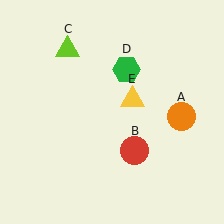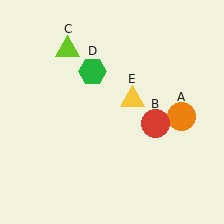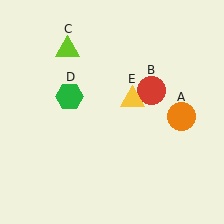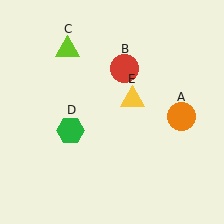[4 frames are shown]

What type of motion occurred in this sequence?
The red circle (object B), green hexagon (object D) rotated counterclockwise around the center of the scene.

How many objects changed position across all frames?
2 objects changed position: red circle (object B), green hexagon (object D).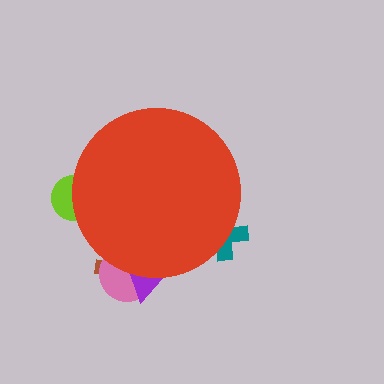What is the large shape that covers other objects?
A red circle.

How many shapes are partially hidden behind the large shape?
5 shapes are partially hidden.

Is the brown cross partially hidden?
Yes, the brown cross is partially hidden behind the red circle.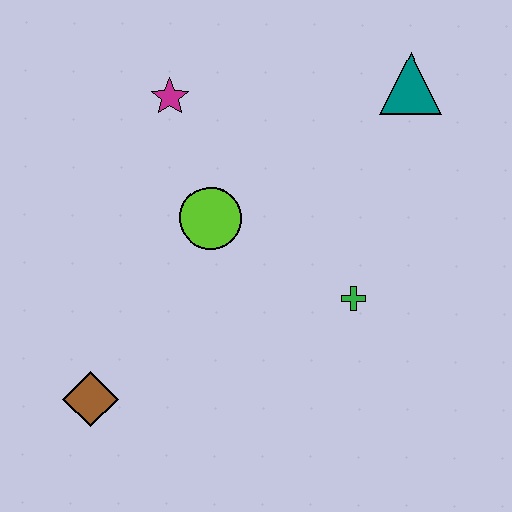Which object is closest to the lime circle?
The magenta star is closest to the lime circle.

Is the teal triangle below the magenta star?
No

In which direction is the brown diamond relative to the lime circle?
The brown diamond is below the lime circle.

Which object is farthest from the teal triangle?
The brown diamond is farthest from the teal triangle.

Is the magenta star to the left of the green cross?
Yes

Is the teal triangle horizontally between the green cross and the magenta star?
No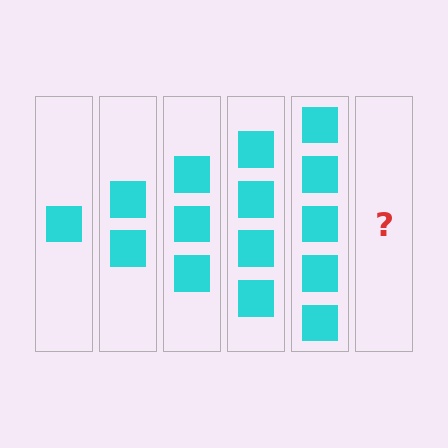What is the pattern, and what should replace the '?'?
The pattern is that each step adds one more square. The '?' should be 6 squares.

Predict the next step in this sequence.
The next step is 6 squares.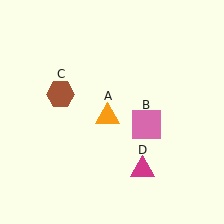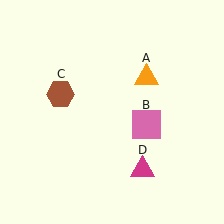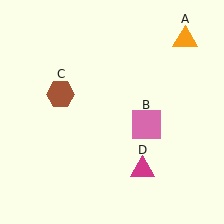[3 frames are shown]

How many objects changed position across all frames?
1 object changed position: orange triangle (object A).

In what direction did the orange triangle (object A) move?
The orange triangle (object A) moved up and to the right.